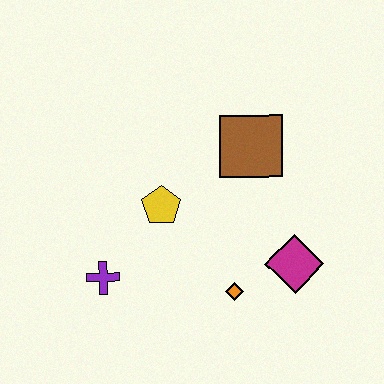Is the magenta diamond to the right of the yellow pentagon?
Yes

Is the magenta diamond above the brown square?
No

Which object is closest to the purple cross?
The yellow pentagon is closest to the purple cross.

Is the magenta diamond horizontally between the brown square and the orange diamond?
No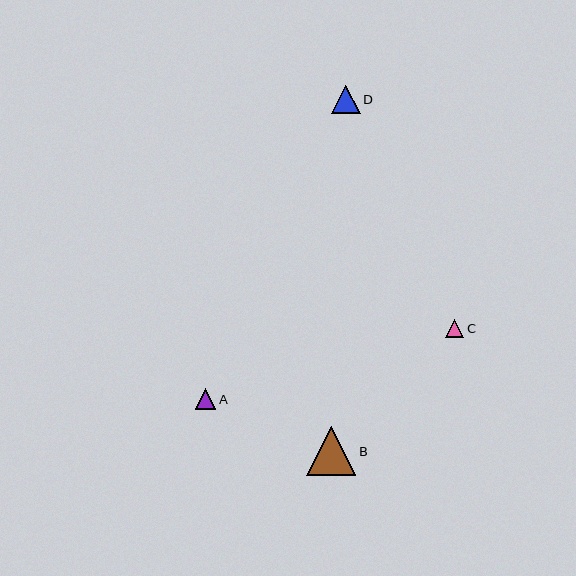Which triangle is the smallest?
Triangle C is the smallest with a size of approximately 18 pixels.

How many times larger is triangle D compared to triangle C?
Triangle D is approximately 1.6 times the size of triangle C.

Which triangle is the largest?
Triangle B is the largest with a size of approximately 49 pixels.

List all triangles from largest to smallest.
From largest to smallest: B, D, A, C.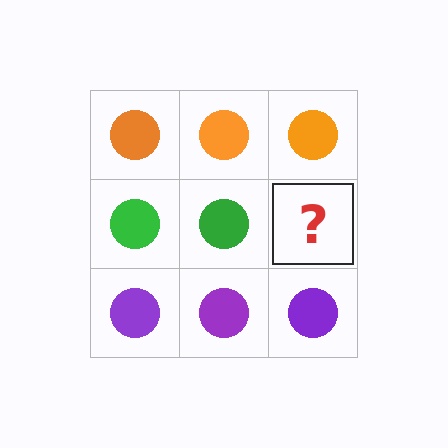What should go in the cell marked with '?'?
The missing cell should contain a green circle.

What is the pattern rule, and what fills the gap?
The rule is that each row has a consistent color. The gap should be filled with a green circle.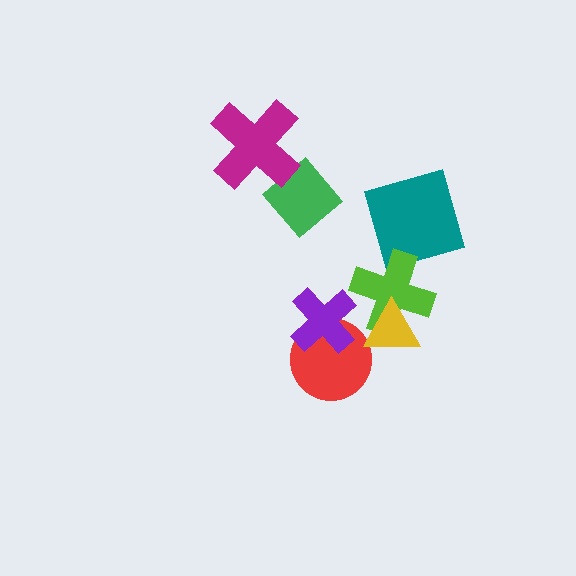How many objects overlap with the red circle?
1 object overlaps with the red circle.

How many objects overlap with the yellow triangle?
1 object overlaps with the yellow triangle.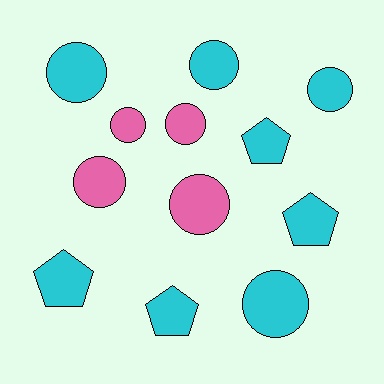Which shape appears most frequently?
Circle, with 8 objects.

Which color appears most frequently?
Cyan, with 8 objects.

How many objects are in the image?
There are 12 objects.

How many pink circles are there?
There are 4 pink circles.